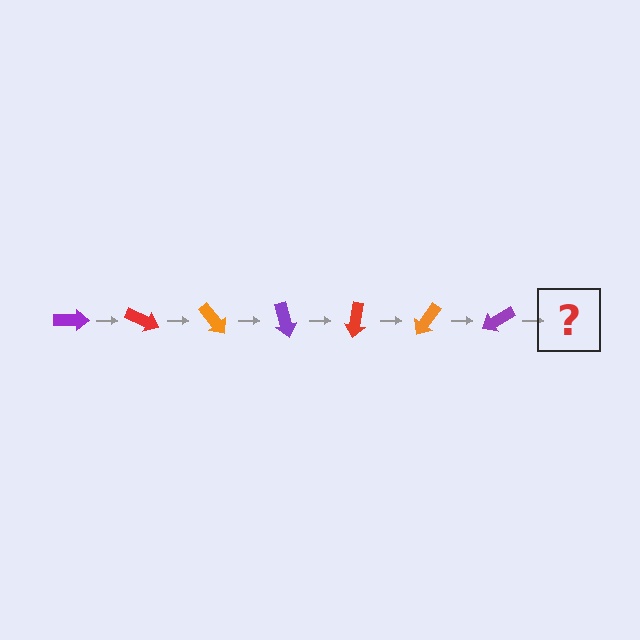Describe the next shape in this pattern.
It should be a red arrow, rotated 175 degrees from the start.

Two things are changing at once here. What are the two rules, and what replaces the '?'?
The two rules are that it rotates 25 degrees each step and the color cycles through purple, red, and orange. The '?' should be a red arrow, rotated 175 degrees from the start.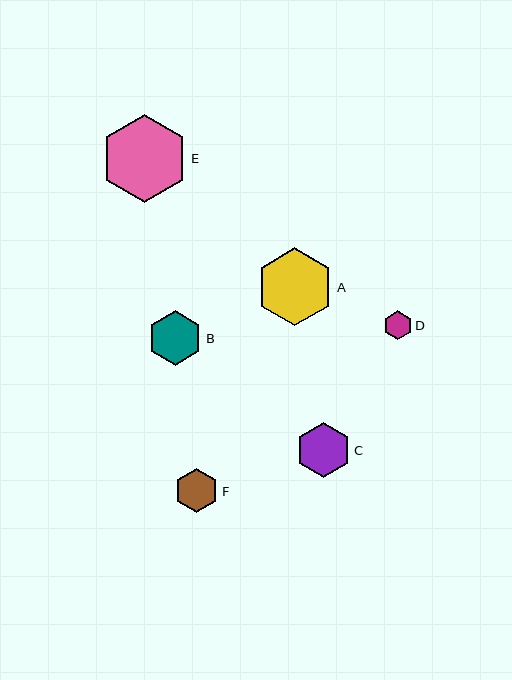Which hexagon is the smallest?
Hexagon D is the smallest with a size of approximately 29 pixels.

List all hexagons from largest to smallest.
From largest to smallest: E, A, C, B, F, D.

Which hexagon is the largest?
Hexagon E is the largest with a size of approximately 88 pixels.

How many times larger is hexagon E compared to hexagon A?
Hexagon E is approximately 1.1 times the size of hexagon A.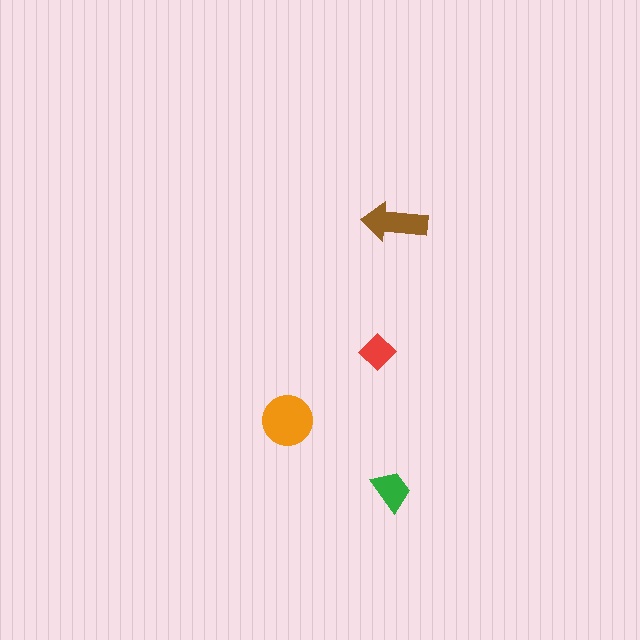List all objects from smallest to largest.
The red diamond, the green trapezoid, the brown arrow, the orange circle.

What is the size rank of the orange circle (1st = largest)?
1st.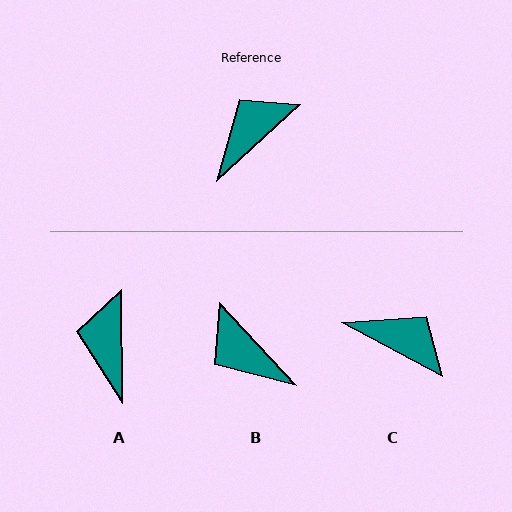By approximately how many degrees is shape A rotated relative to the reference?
Approximately 48 degrees counter-clockwise.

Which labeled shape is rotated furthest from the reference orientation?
B, about 91 degrees away.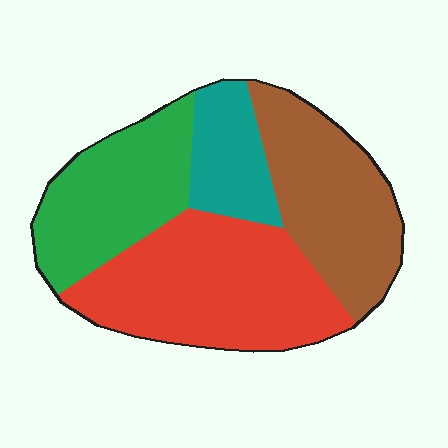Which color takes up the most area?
Red, at roughly 35%.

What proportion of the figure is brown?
Brown covers 27% of the figure.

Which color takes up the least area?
Teal, at roughly 15%.